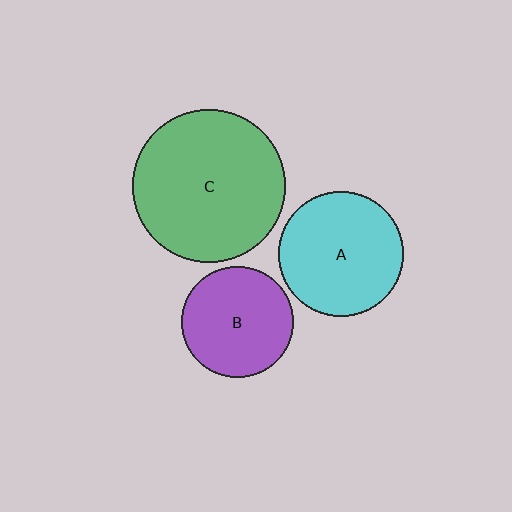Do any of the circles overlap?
No, none of the circles overlap.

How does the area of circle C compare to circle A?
Approximately 1.5 times.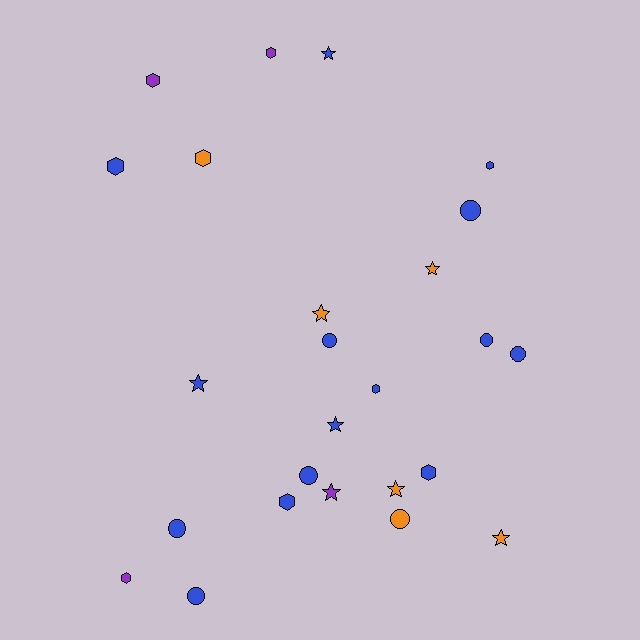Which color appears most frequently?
Blue, with 15 objects.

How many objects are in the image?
There are 25 objects.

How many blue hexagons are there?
There are 5 blue hexagons.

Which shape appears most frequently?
Hexagon, with 9 objects.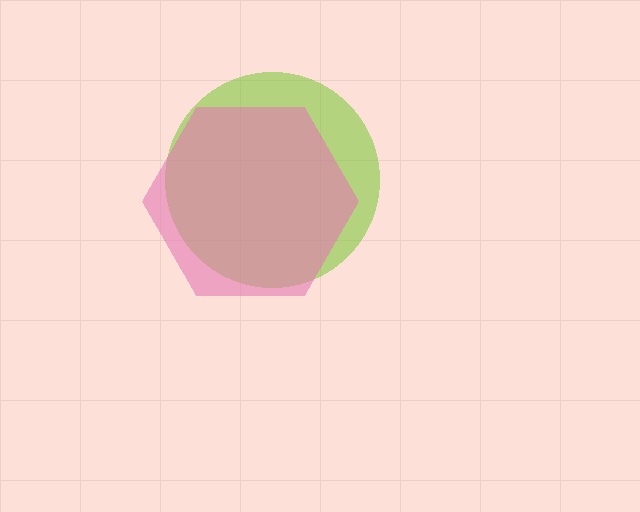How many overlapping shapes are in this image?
There are 2 overlapping shapes in the image.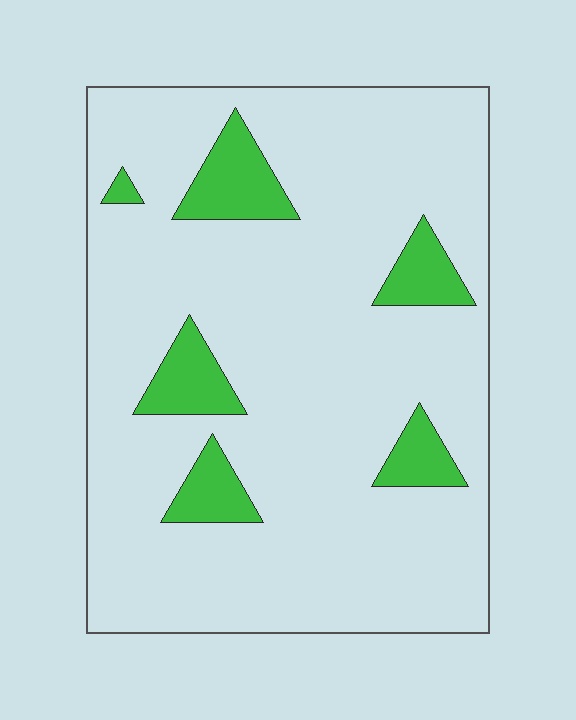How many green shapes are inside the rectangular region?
6.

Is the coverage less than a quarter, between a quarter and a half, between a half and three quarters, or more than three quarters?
Less than a quarter.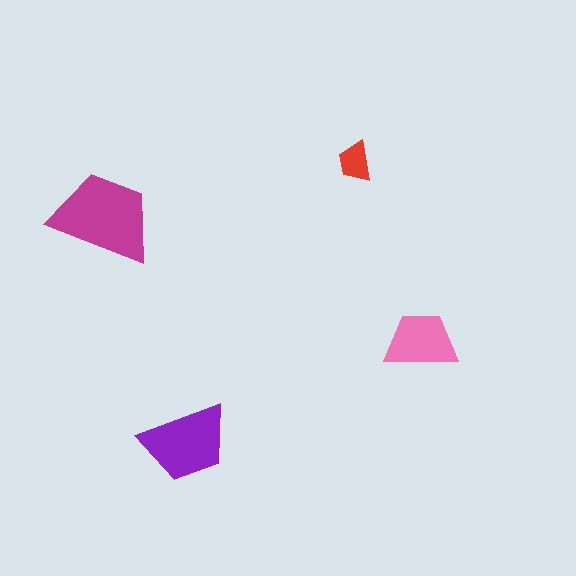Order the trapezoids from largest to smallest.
the magenta one, the purple one, the pink one, the red one.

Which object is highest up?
The red trapezoid is topmost.